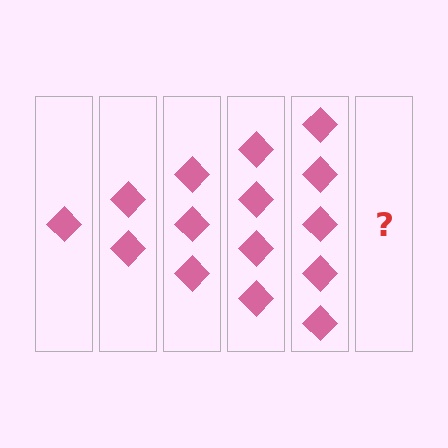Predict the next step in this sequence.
The next step is 6 diamonds.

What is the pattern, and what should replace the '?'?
The pattern is that each step adds one more diamond. The '?' should be 6 diamonds.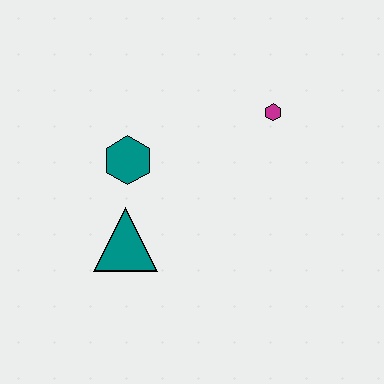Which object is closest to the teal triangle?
The teal hexagon is closest to the teal triangle.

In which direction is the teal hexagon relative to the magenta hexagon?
The teal hexagon is to the left of the magenta hexagon.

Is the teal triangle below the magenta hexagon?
Yes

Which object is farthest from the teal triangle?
The magenta hexagon is farthest from the teal triangle.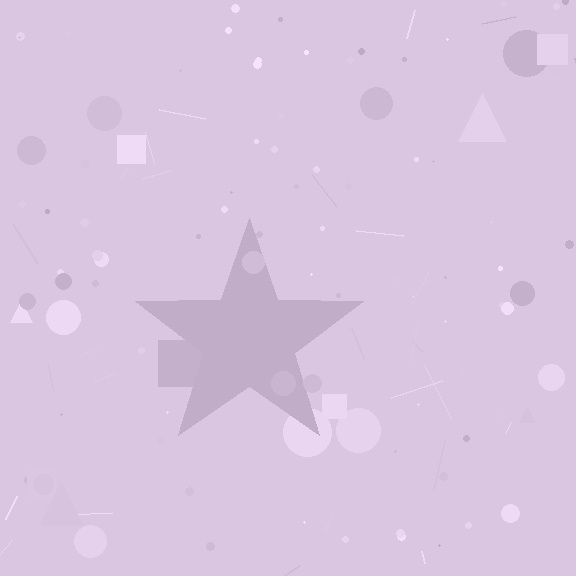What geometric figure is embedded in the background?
A star is embedded in the background.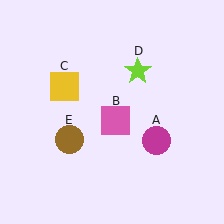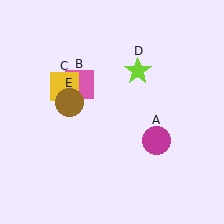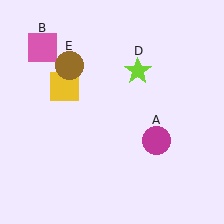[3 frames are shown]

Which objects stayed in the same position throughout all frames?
Magenta circle (object A) and yellow square (object C) and lime star (object D) remained stationary.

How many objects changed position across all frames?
2 objects changed position: pink square (object B), brown circle (object E).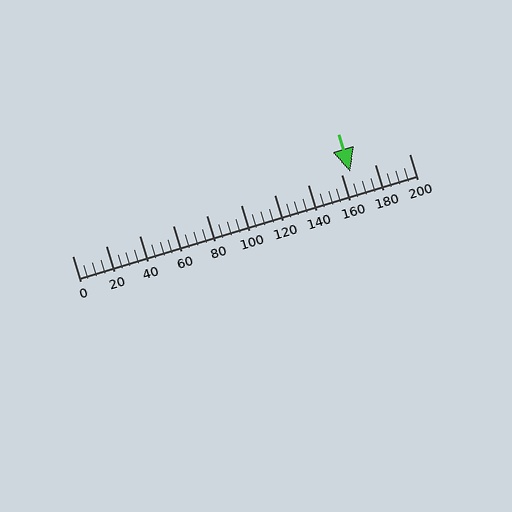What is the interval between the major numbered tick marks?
The major tick marks are spaced 20 units apart.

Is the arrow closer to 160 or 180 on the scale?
The arrow is closer to 160.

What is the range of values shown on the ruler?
The ruler shows values from 0 to 200.